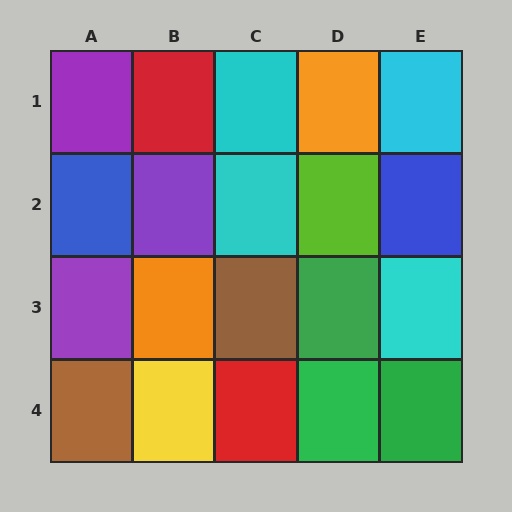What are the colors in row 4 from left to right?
Brown, yellow, red, green, green.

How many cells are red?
2 cells are red.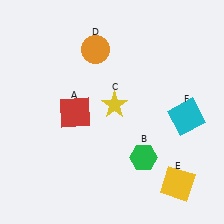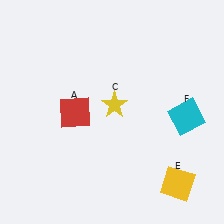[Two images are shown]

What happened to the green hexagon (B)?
The green hexagon (B) was removed in Image 2. It was in the bottom-right area of Image 1.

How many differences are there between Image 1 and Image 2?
There are 2 differences between the two images.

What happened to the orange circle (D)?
The orange circle (D) was removed in Image 2. It was in the top-left area of Image 1.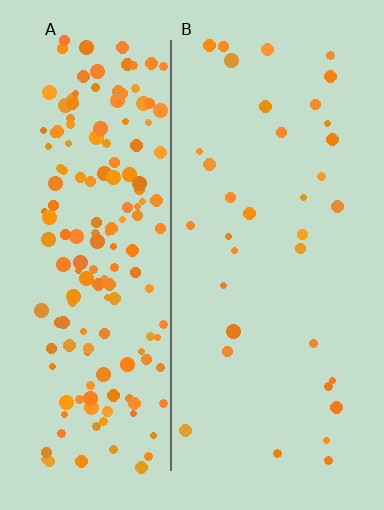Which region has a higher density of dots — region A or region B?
A (the left).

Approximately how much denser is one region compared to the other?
Approximately 4.9× — region A over region B.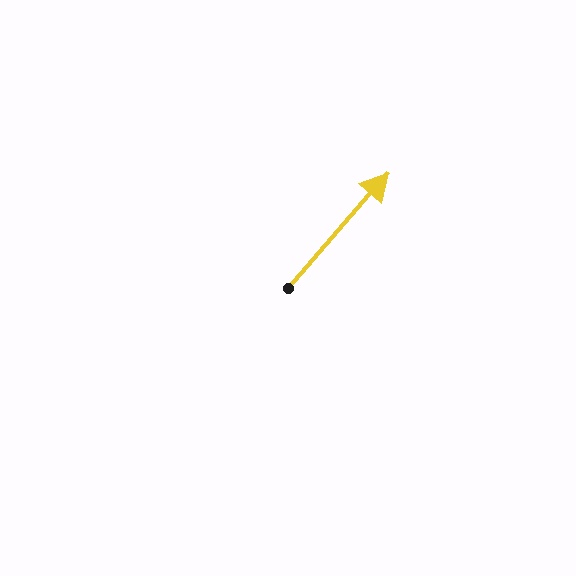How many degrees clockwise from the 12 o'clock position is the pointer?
Approximately 41 degrees.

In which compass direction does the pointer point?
Northeast.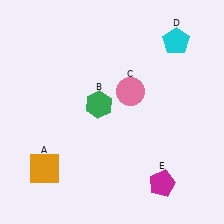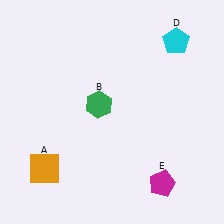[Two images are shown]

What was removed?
The pink circle (C) was removed in Image 2.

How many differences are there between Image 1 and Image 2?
There is 1 difference between the two images.